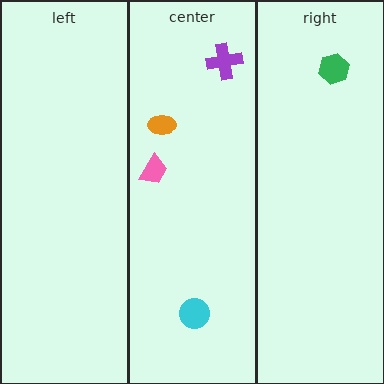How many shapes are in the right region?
1.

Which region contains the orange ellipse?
The center region.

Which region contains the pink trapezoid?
The center region.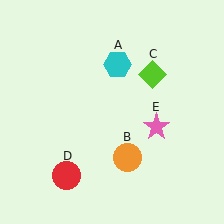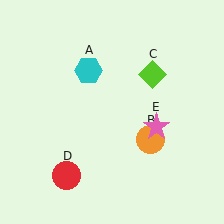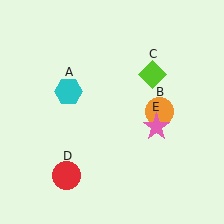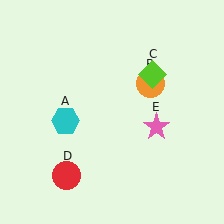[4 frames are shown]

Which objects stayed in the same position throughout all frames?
Lime diamond (object C) and red circle (object D) and pink star (object E) remained stationary.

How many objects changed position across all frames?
2 objects changed position: cyan hexagon (object A), orange circle (object B).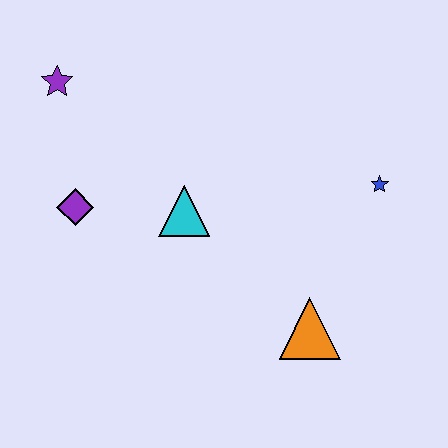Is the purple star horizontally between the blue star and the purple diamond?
No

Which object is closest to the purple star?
The purple diamond is closest to the purple star.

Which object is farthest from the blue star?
The purple star is farthest from the blue star.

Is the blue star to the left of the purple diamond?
No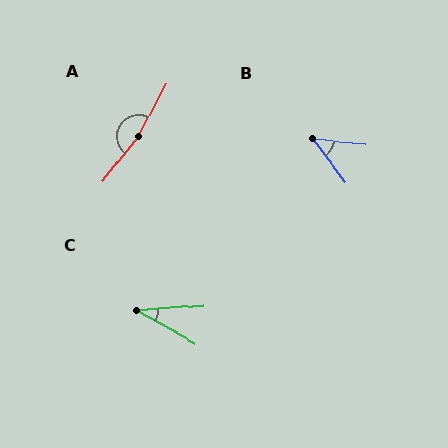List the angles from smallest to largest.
C (34°), B (47°), A (169°).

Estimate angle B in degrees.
Approximately 47 degrees.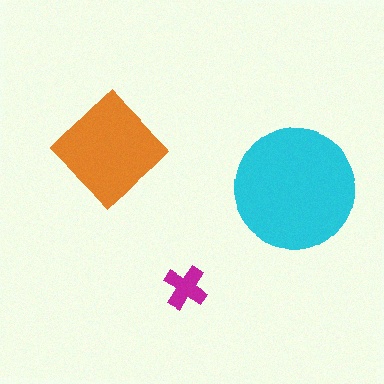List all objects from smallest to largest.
The magenta cross, the orange diamond, the cyan circle.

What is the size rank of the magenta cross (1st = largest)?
3rd.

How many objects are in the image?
There are 3 objects in the image.